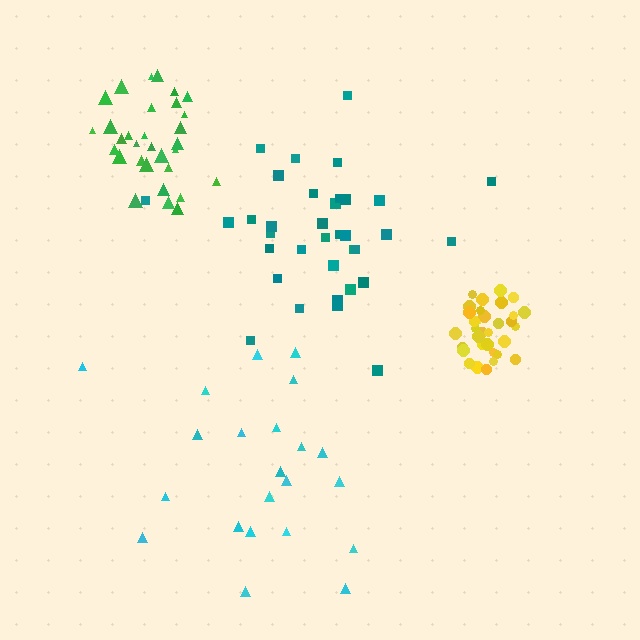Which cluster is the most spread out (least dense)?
Cyan.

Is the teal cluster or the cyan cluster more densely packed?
Teal.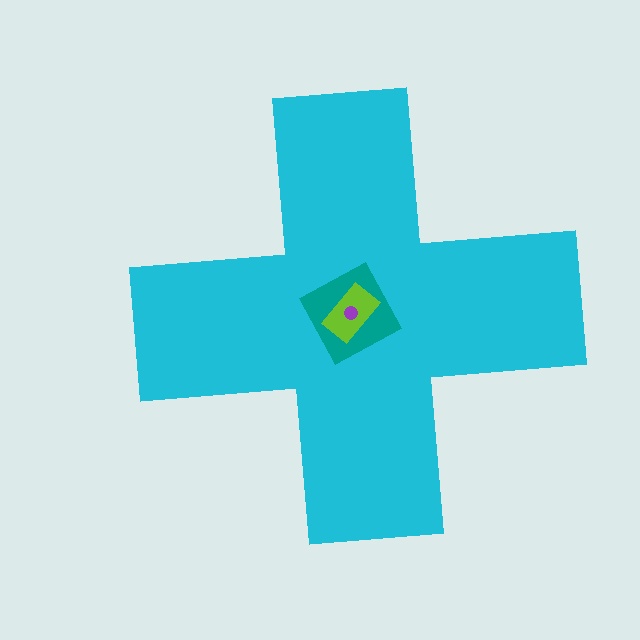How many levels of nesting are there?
4.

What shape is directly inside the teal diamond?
The lime rectangle.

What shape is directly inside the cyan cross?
The teal diamond.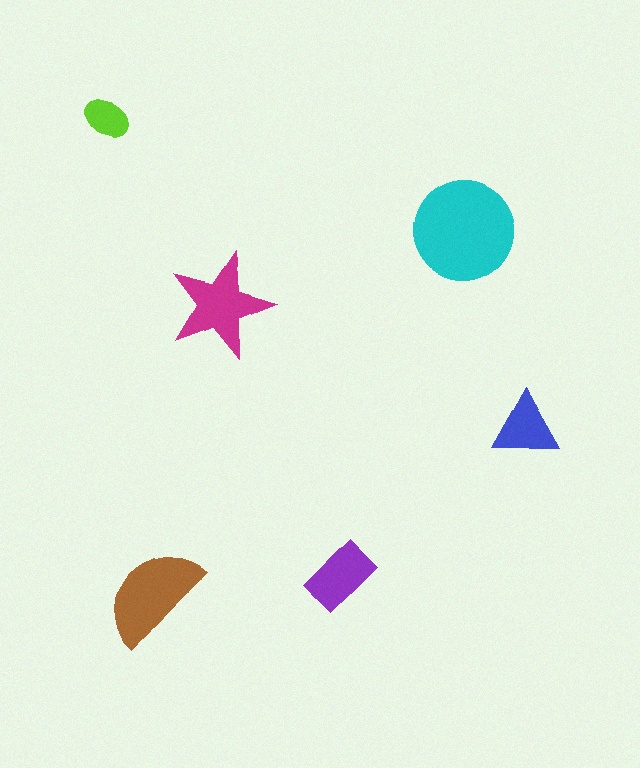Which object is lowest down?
The brown semicircle is bottommost.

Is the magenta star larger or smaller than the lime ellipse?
Larger.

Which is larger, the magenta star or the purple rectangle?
The magenta star.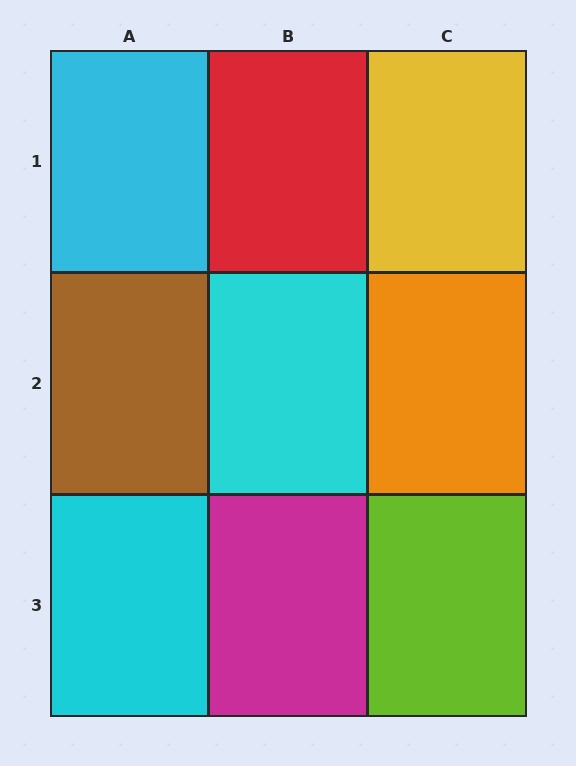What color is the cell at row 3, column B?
Magenta.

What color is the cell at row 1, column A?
Cyan.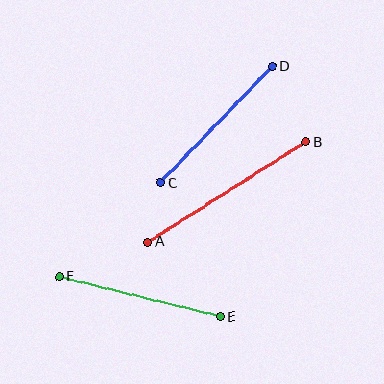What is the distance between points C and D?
The distance is approximately 161 pixels.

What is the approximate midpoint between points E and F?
The midpoint is at approximately (140, 297) pixels.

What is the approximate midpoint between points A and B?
The midpoint is at approximately (227, 192) pixels.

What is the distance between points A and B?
The distance is approximately 187 pixels.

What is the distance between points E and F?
The distance is approximately 166 pixels.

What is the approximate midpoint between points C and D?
The midpoint is at approximately (216, 125) pixels.